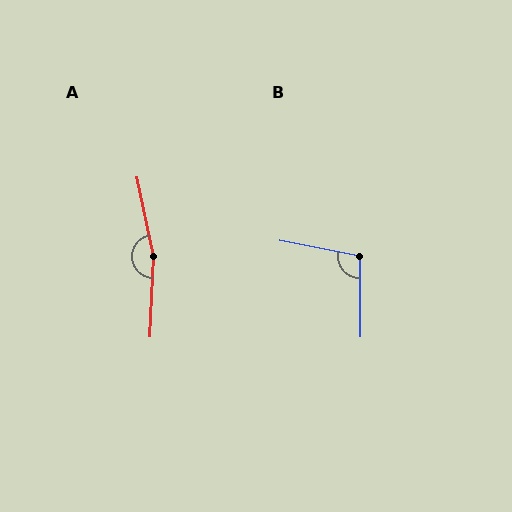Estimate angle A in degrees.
Approximately 166 degrees.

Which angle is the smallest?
B, at approximately 101 degrees.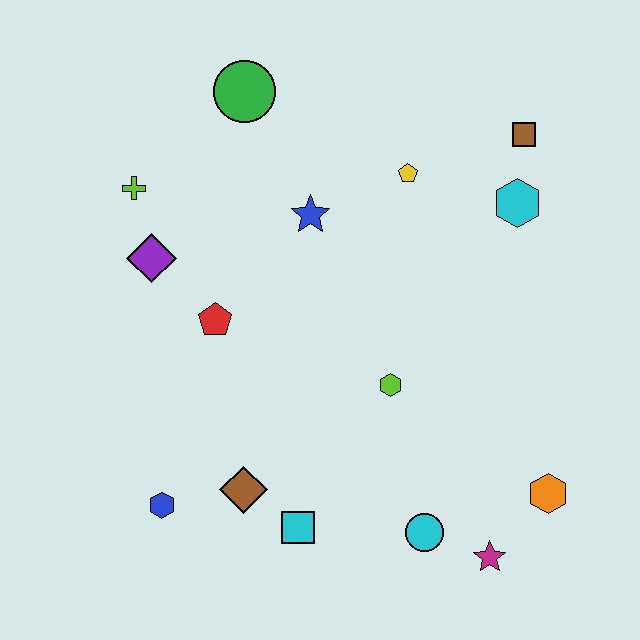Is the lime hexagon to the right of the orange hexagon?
No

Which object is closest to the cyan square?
The brown diamond is closest to the cyan square.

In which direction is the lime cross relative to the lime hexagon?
The lime cross is to the left of the lime hexagon.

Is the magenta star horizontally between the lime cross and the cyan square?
No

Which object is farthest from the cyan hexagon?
The blue hexagon is farthest from the cyan hexagon.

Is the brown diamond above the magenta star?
Yes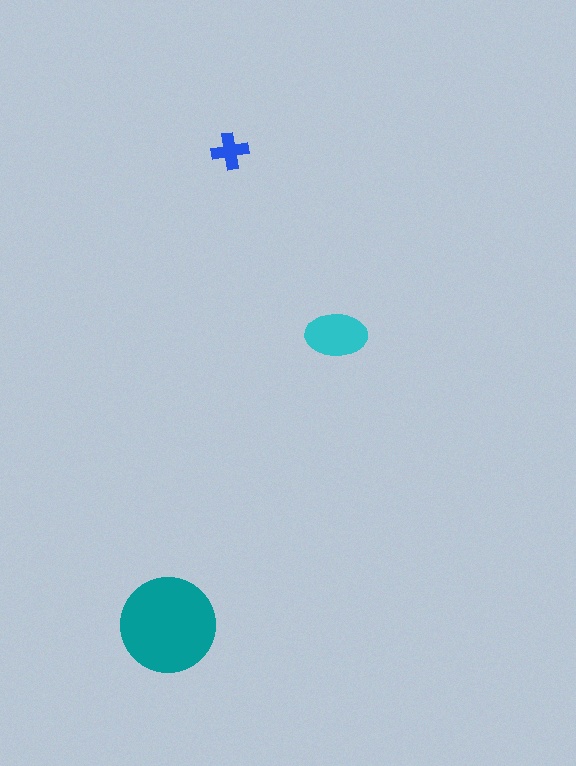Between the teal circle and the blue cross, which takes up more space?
The teal circle.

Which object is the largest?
The teal circle.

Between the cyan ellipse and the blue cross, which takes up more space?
The cyan ellipse.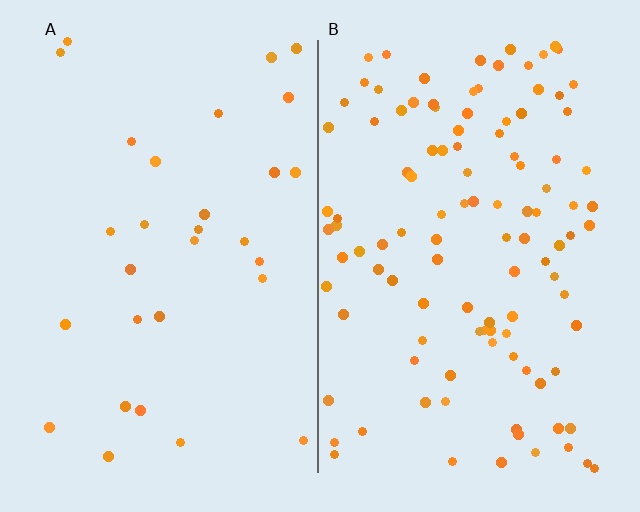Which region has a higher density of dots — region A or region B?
B (the right).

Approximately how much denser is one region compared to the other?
Approximately 3.7× — region B over region A.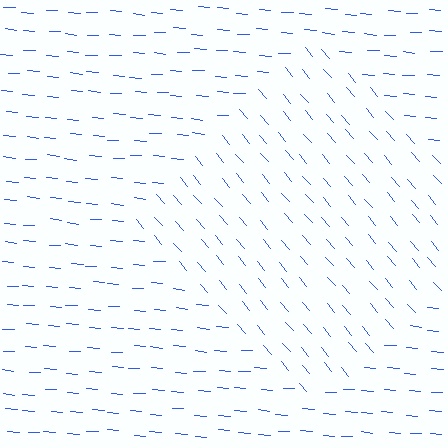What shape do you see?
I see a diamond.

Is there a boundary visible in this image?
Yes, there is a texture boundary formed by a change in line orientation.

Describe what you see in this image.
The image is filled with small blue line segments. A diamond region in the image has lines oriented differently from the surrounding lines, creating a visible texture boundary.